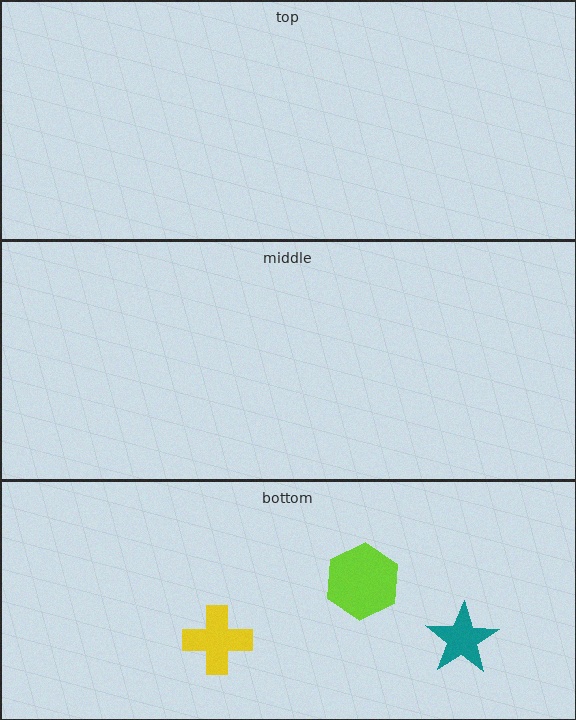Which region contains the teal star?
The bottom region.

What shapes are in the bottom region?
The teal star, the lime hexagon, the yellow cross.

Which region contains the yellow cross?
The bottom region.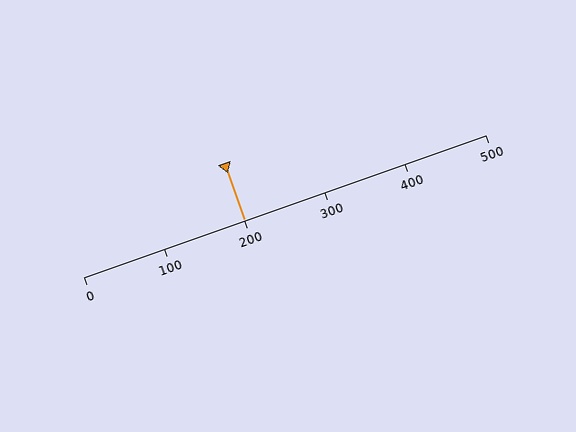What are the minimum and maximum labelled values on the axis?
The axis runs from 0 to 500.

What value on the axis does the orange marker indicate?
The marker indicates approximately 200.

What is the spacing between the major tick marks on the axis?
The major ticks are spaced 100 apart.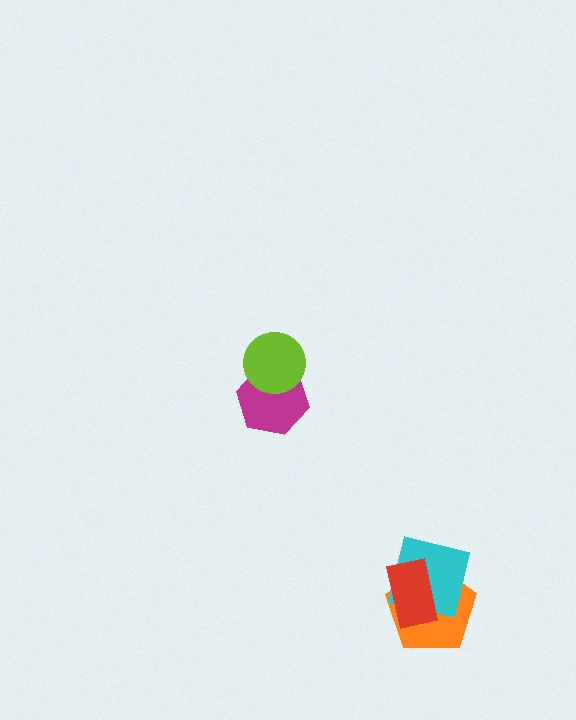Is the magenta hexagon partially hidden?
Yes, it is partially covered by another shape.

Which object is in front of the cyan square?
The red rectangle is in front of the cyan square.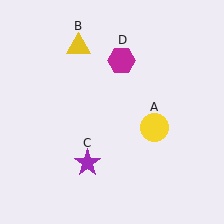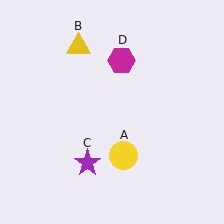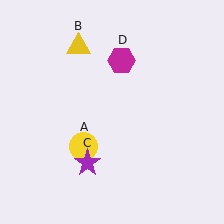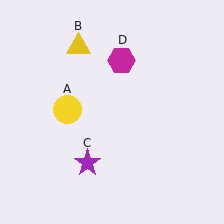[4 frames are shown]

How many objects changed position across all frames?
1 object changed position: yellow circle (object A).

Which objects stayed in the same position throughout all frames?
Yellow triangle (object B) and purple star (object C) and magenta hexagon (object D) remained stationary.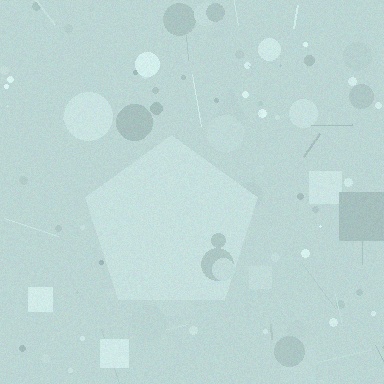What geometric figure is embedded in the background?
A pentagon is embedded in the background.